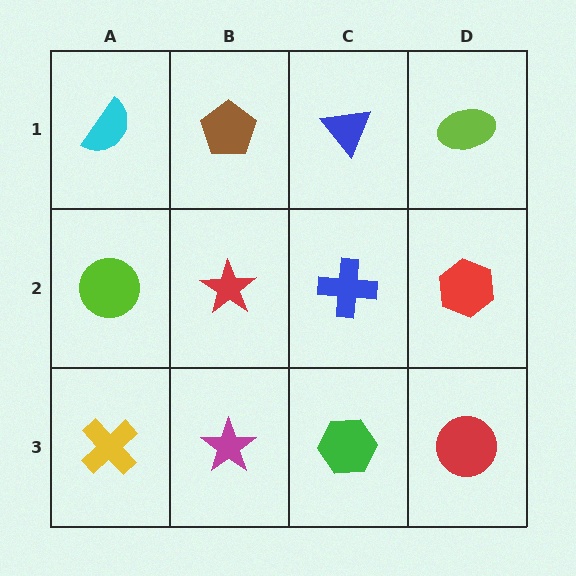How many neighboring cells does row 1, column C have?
3.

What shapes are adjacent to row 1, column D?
A red hexagon (row 2, column D), a blue triangle (row 1, column C).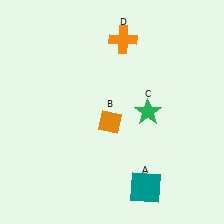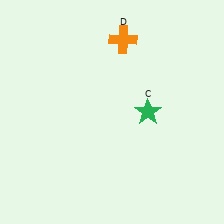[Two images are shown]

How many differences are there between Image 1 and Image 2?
There are 2 differences between the two images.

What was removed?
The orange diamond (B), the teal square (A) were removed in Image 2.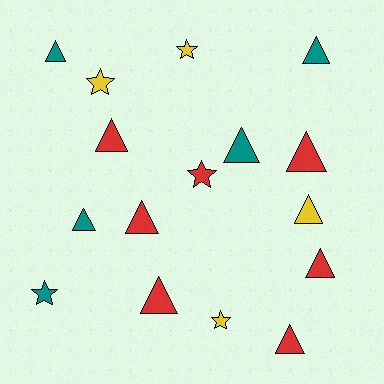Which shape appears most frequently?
Triangle, with 11 objects.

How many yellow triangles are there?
There is 1 yellow triangle.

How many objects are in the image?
There are 16 objects.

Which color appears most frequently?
Red, with 7 objects.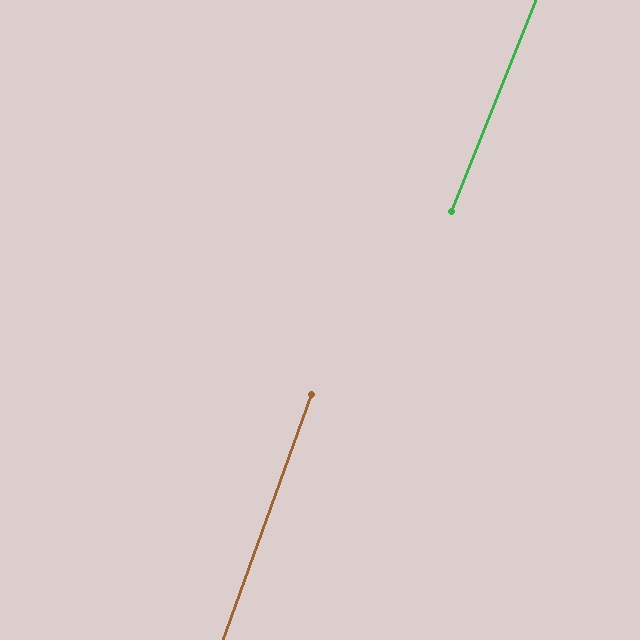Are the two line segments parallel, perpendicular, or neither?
Parallel — their directions differ by only 1.9°.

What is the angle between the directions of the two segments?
Approximately 2 degrees.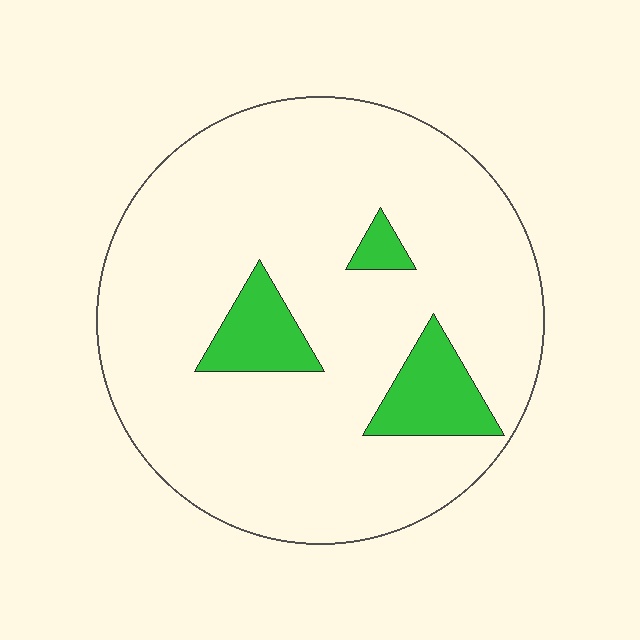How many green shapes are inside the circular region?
3.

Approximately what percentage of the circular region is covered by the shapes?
Approximately 10%.